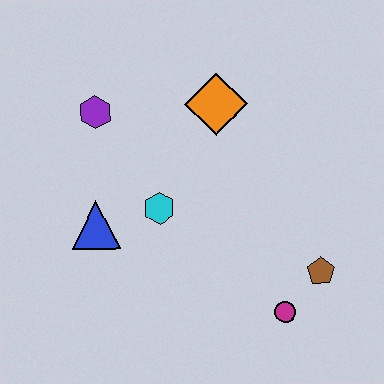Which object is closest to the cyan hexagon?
The blue triangle is closest to the cyan hexagon.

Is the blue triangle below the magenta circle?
No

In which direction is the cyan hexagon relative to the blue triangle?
The cyan hexagon is to the right of the blue triangle.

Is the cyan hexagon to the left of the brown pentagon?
Yes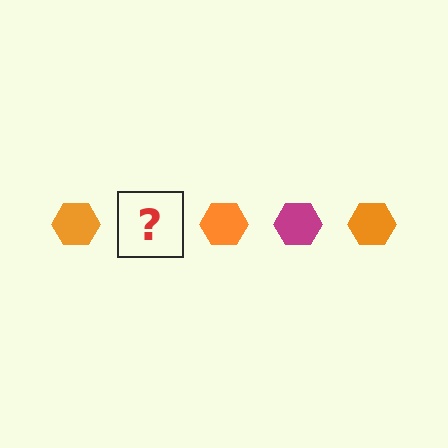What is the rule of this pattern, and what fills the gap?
The rule is that the pattern cycles through orange, magenta hexagons. The gap should be filled with a magenta hexagon.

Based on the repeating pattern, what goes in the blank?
The blank should be a magenta hexagon.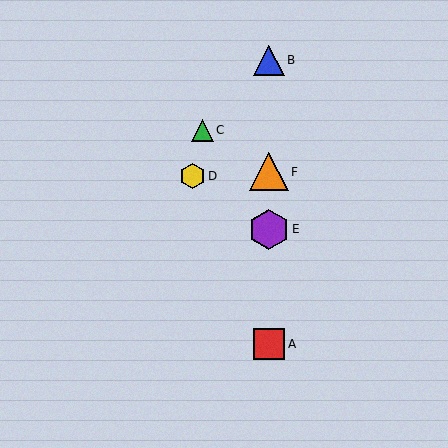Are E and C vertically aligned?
No, E is at x≈269 and C is at x≈202.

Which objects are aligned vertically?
Objects A, B, E, F are aligned vertically.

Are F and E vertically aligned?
Yes, both are at x≈269.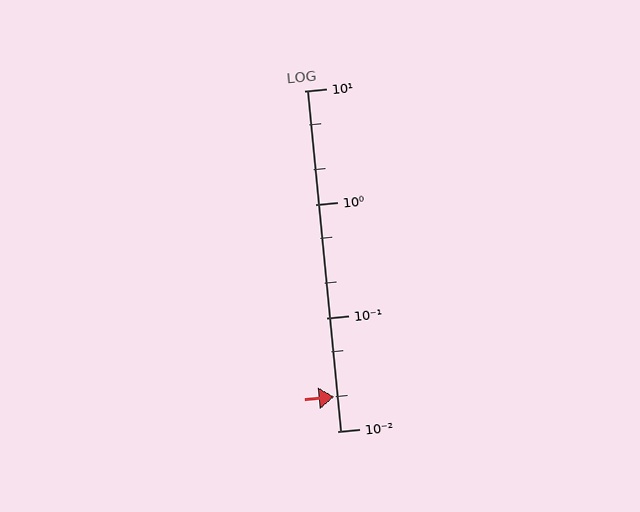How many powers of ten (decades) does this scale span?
The scale spans 3 decades, from 0.01 to 10.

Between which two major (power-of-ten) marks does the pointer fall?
The pointer is between 0.01 and 0.1.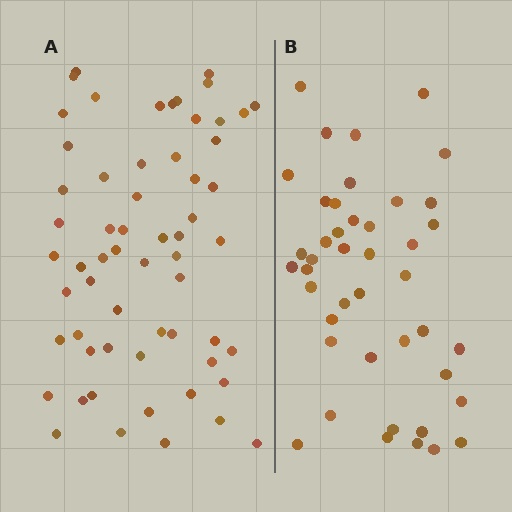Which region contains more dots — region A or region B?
Region A (the left region) has more dots.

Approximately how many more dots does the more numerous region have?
Region A has approximately 15 more dots than region B.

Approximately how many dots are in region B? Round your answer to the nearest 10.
About 40 dots. (The exact count is 43, which rounds to 40.)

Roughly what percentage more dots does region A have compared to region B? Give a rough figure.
About 40% more.